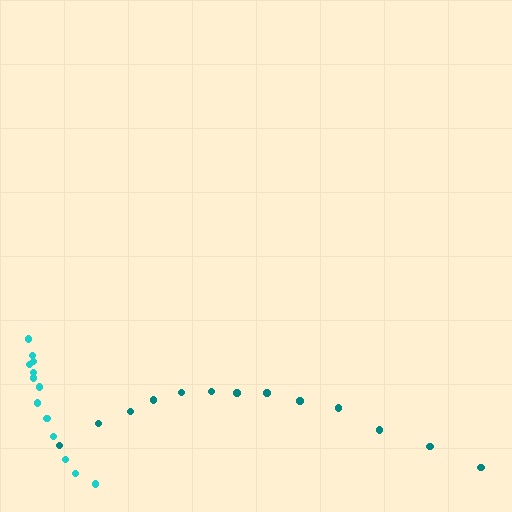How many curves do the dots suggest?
There are 2 distinct paths.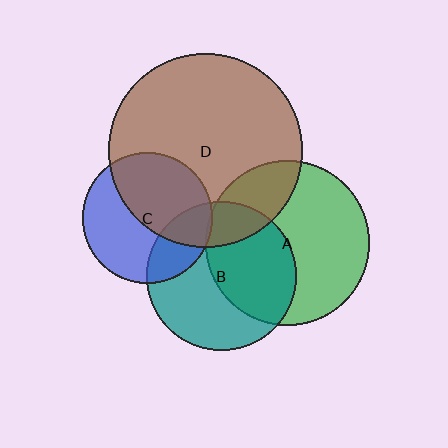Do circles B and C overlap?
Yes.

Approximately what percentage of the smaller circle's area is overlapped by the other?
Approximately 25%.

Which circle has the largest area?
Circle D (brown).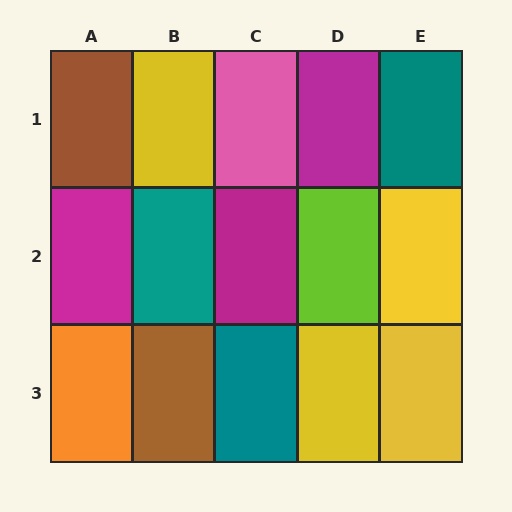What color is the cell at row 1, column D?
Magenta.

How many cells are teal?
3 cells are teal.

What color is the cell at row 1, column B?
Yellow.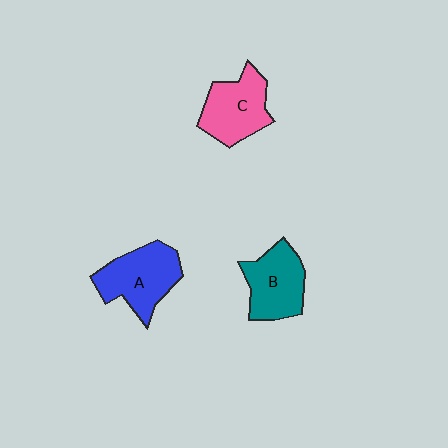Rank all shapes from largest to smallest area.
From largest to smallest: A (blue), C (pink), B (teal).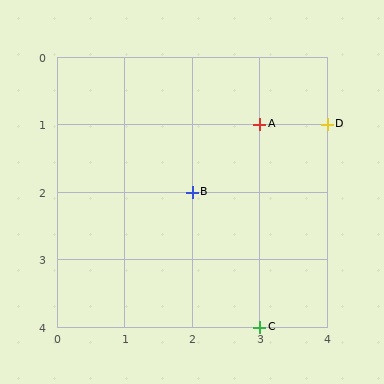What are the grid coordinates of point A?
Point A is at grid coordinates (3, 1).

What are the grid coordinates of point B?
Point B is at grid coordinates (2, 2).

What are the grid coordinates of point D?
Point D is at grid coordinates (4, 1).